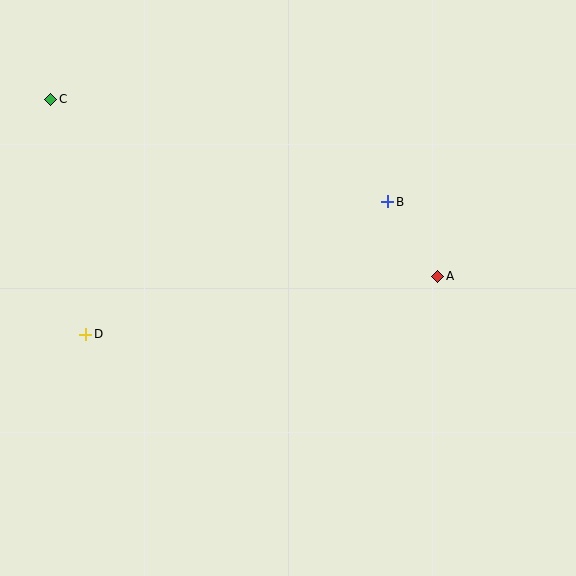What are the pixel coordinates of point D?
Point D is at (86, 334).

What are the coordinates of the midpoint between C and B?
The midpoint between C and B is at (219, 150).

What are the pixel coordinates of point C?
Point C is at (51, 99).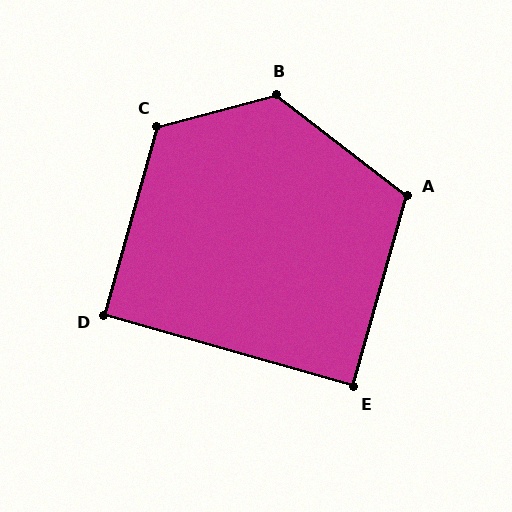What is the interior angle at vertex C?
Approximately 121 degrees (obtuse).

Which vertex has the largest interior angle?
B, at approximately 127 degrees.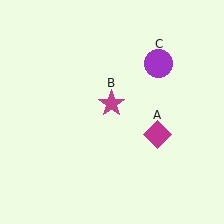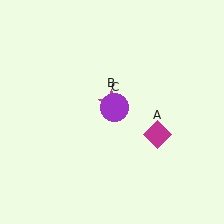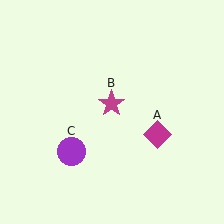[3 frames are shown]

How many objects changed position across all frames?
1 object changed position: purple circle (object C).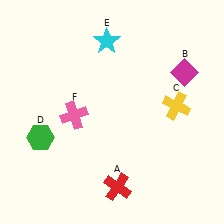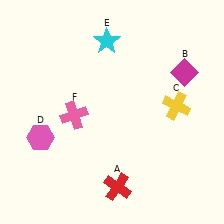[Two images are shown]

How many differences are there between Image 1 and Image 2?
There is 1 difference between the two images.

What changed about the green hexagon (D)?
In Image 1, D is green. In Image 2, it changed to pink.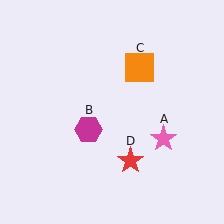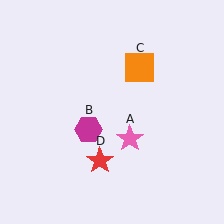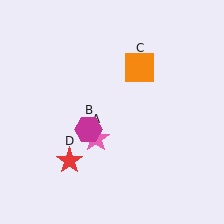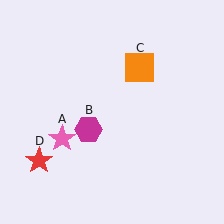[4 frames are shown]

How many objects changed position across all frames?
2 objects changed position: pink star (object A), red star (object D).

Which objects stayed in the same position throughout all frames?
Magenta hexagon (object B) and orange square (object C) remained stationary.